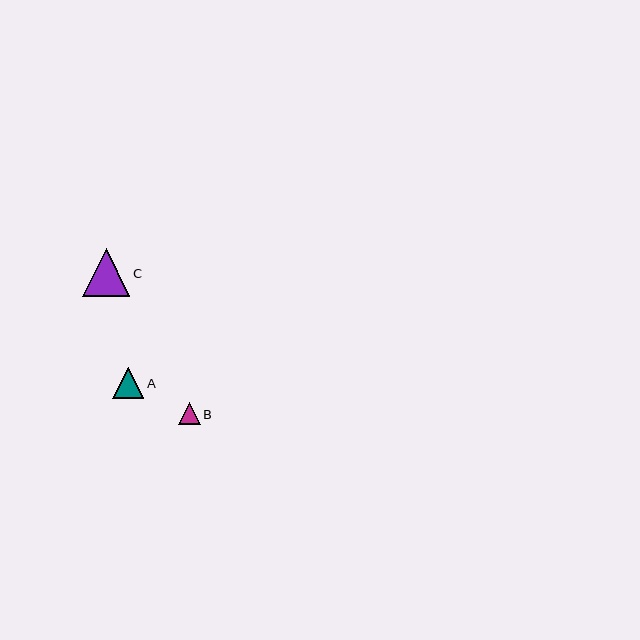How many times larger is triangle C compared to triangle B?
Triangle C is approximately 2.2 times the size of triangle B.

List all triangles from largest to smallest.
From largest to smallest: C, A, B.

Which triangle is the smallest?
Triangle B is the smallest with a size of approximately 22 pixels.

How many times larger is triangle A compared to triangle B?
Triangle A is approximately 1.4 times the size of triangle B.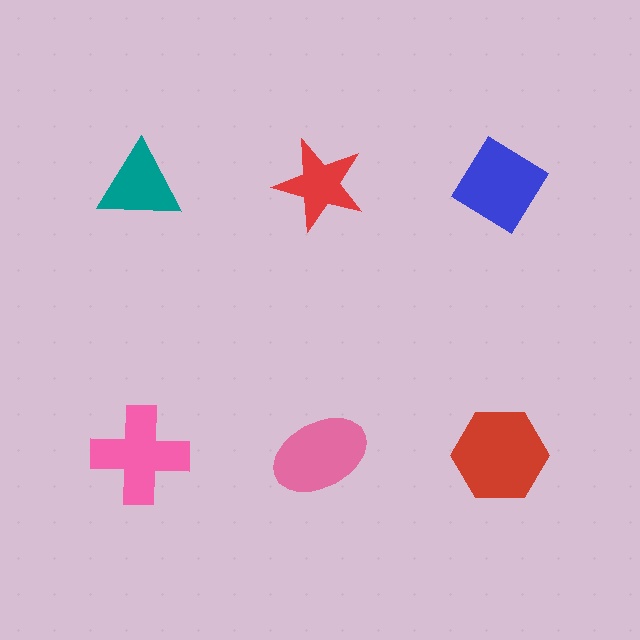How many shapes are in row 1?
3 shapes.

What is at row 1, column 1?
A teal triangle.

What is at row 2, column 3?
A red hexagon.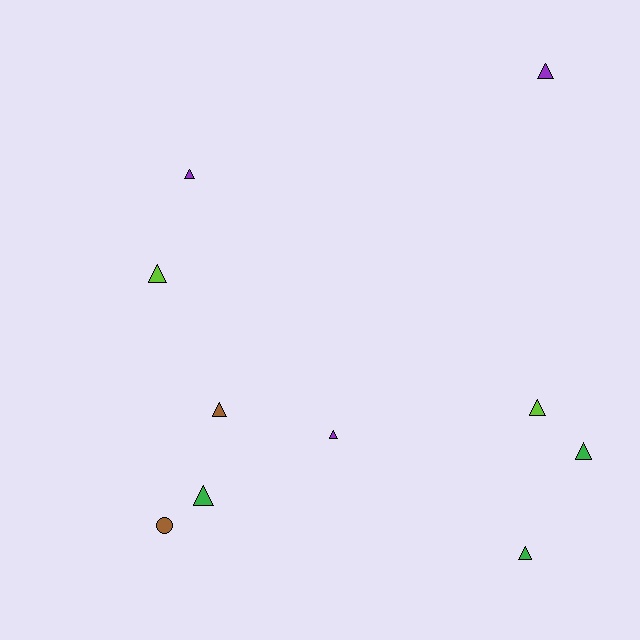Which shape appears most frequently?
Triangle, with 9 objects.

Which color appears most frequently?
Green, with 3 objects.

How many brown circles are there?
There is 1 brown circle.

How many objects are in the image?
There are 10 objects.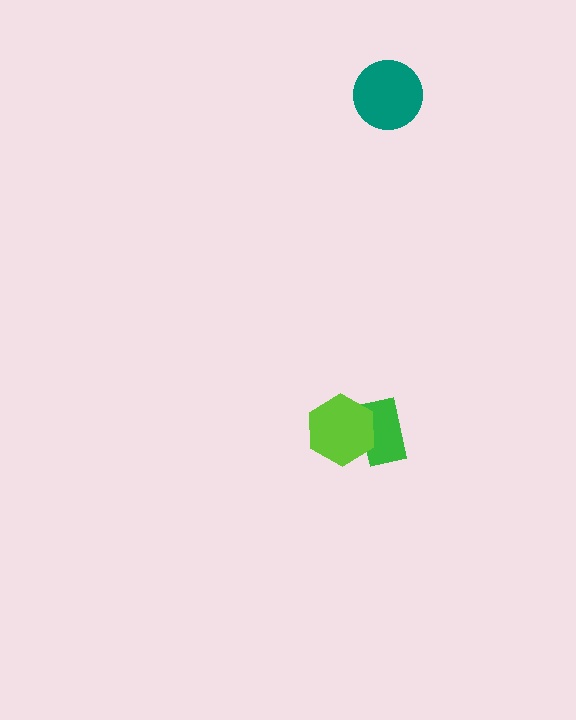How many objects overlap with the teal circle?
0 objects overlap with the teal circle.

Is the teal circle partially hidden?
No, no other shape covers it.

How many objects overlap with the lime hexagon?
1 object overlaps with the lime hexagon.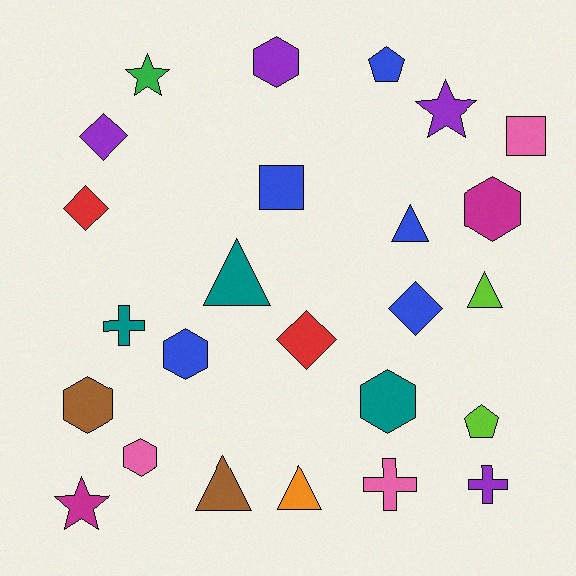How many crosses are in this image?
There are 3 crosses.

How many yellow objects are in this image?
There are no yellow objects.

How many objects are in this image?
There are 25 objects.